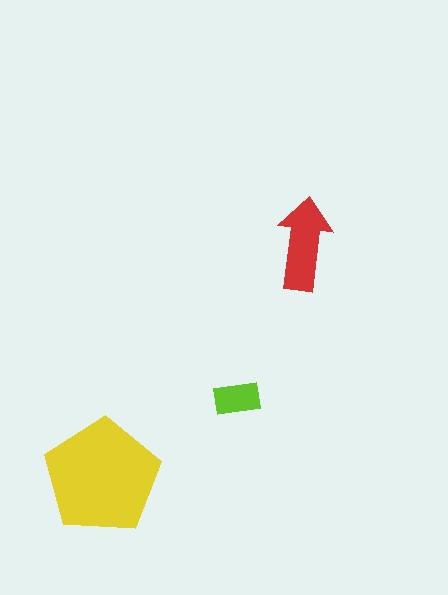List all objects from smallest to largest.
The lime rectangle, the red arrow, the yellow pentagon.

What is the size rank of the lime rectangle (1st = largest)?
3rd.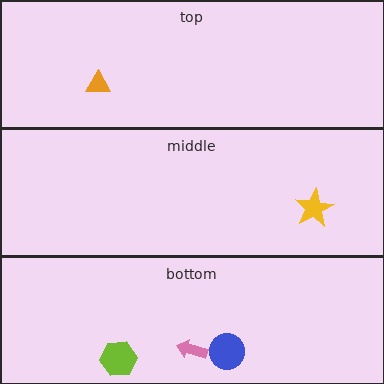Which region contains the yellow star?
The middle region.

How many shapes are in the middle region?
1.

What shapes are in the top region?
The orange triangle.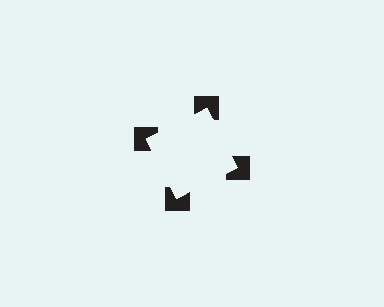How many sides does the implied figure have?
4 sides.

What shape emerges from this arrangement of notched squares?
An illusory square — its edges are inferred from the aligned wedge cuts in the notched squares, not physically drawn.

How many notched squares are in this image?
There are 4 — one at each vertex of the illusory square.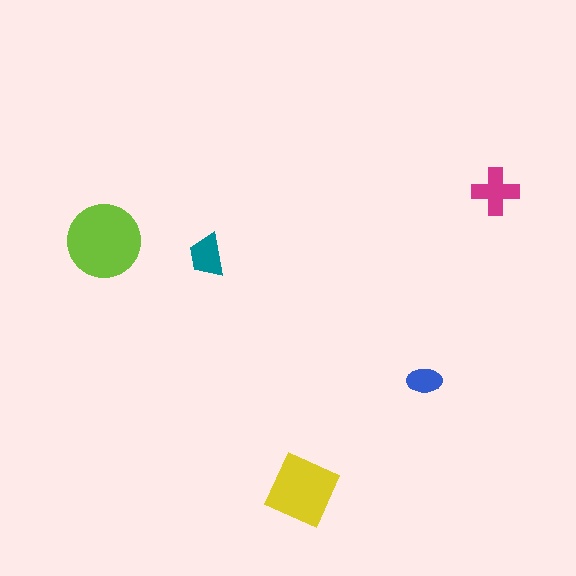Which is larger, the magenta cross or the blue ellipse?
The magenta cross.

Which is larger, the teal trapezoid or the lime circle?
The lime circle.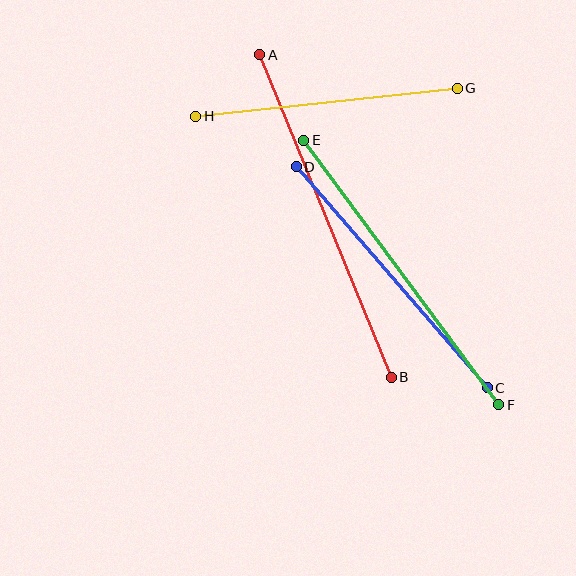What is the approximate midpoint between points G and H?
The midpoint is at approximately (326, 102) pixels.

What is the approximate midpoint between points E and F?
The midpoint is at approximately (401, 272) pixels.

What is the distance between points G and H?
The distance is approximately 263 pixels.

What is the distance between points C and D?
The distance is approximately 292 pixels.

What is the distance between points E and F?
The distance is approximately 329 pixels.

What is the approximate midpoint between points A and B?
The midpoint is at approximately (325, 216) pixels.